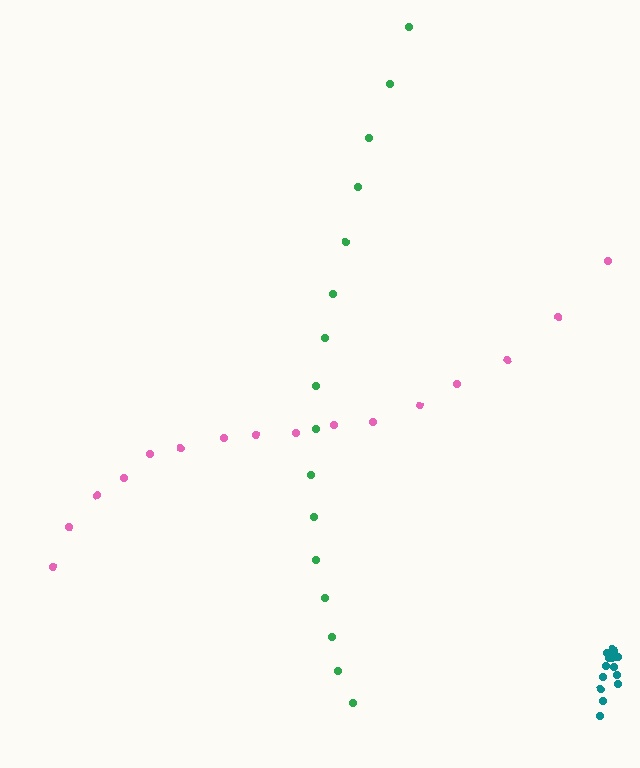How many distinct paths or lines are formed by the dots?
There are 3 distinct paths.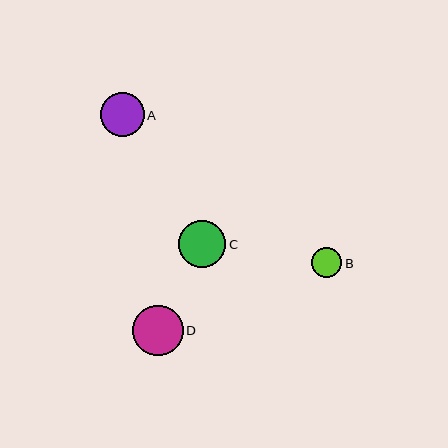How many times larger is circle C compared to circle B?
Circle C is approximately 1.6 times the size of circle B.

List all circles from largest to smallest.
From largest to smallest: D, C, A, B.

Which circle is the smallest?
Circle B is the smallest with a size of approximately 31 pixels.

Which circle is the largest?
Circle D is the largest with a size of approximately 51 pixels.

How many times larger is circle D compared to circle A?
Circle D is approximately 1.2 times the size of circle A.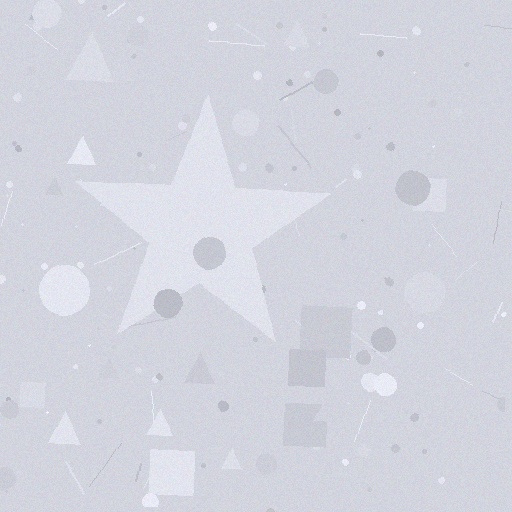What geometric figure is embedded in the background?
A star is embedded in the background.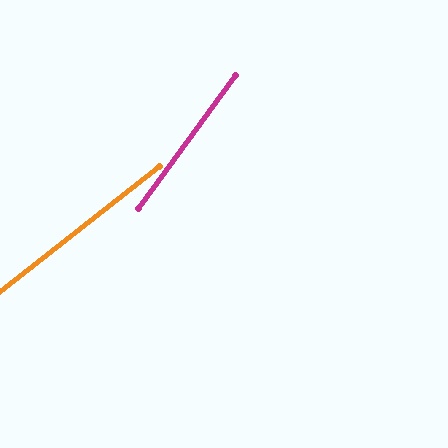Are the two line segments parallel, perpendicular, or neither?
Neither parallel nor perpendicular — they differ by about 16°.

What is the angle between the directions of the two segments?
Approximately 16 degrees.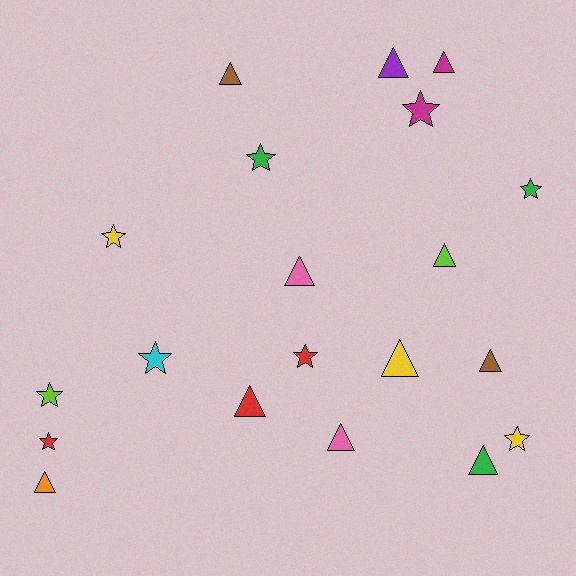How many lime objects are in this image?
There are 2 lime objects.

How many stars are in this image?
There are 9 stars.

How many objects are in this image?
There are 20 objects.